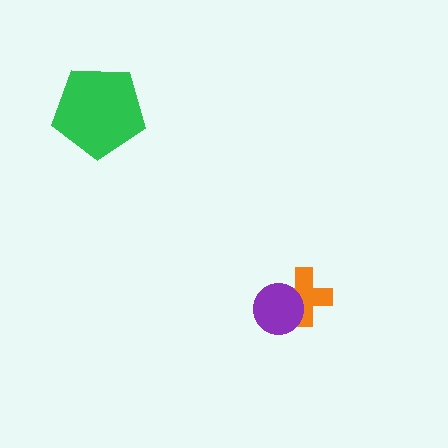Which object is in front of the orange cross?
The purple circle is in front of the orange cross.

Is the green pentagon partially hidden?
No, no other shape covers it.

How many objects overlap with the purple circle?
1 object overlaps with the purple circle.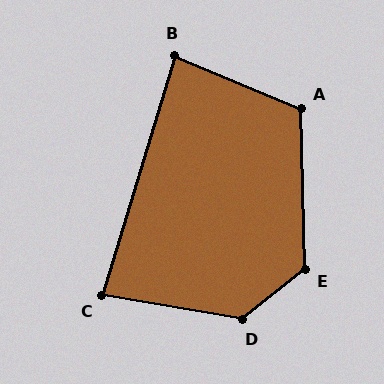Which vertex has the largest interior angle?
D, at approximately 132 degrees.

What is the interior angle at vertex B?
Approximately 84 degrees (acute).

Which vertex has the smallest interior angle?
C, at approximately 83 degrees.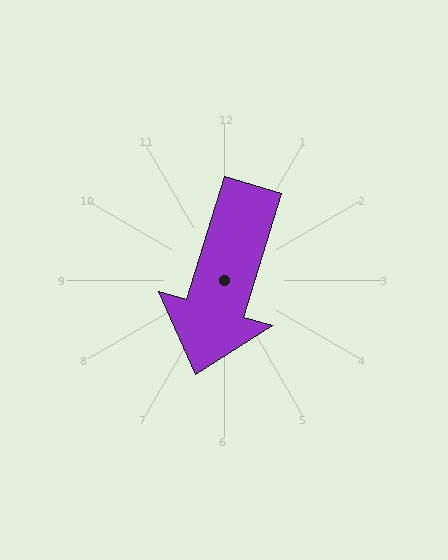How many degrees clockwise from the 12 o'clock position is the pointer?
Approximately 197 degrees.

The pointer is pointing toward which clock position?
Roughly 7 o'clock.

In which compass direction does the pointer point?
South.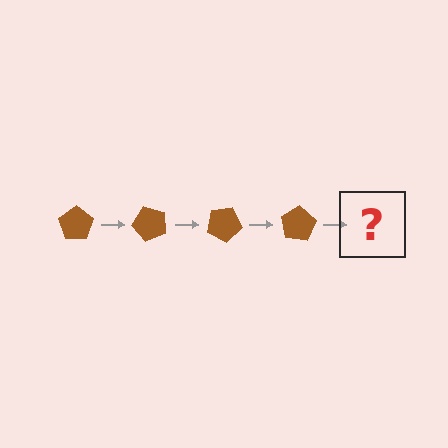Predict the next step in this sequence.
The next step is a brown pentagon rotated 200 degrees.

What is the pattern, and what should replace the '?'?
The pattern is that the pentagon rotates 50 degrees each step. The '?' should be a brown pentagon rotated 200 degrees.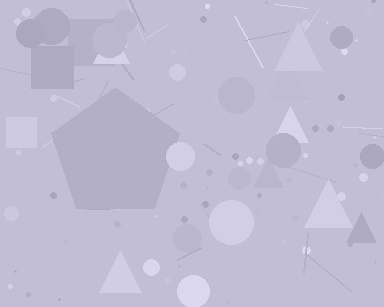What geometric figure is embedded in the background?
A pentagon is embedded in the background.